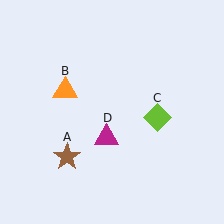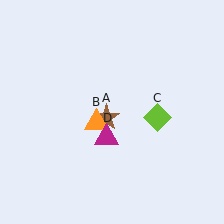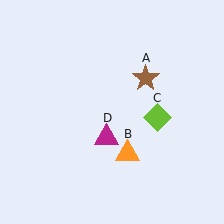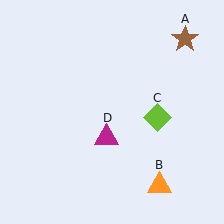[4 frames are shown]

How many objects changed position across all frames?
2 objects changed position: brown star (object A), orange triangle (object B).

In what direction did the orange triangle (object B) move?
The orange triangle (object B) moved down and to the right.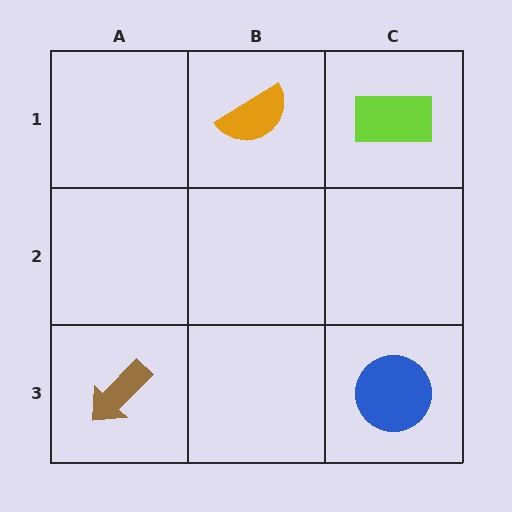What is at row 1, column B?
An orange semicircle.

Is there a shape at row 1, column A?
No, that cell is empty.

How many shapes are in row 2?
0 shapes.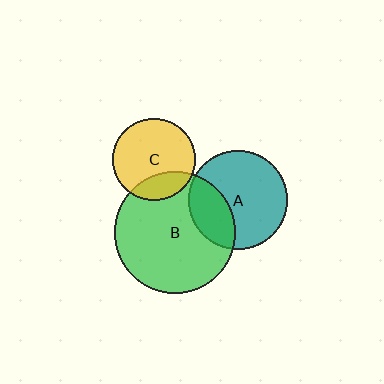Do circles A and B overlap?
Yes.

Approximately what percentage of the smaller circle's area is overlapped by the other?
Approximately 30%.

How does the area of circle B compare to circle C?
Approximately 2.2 times.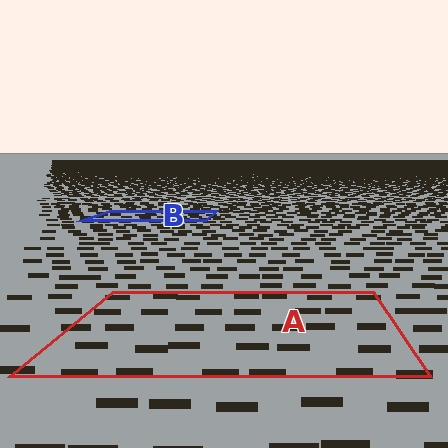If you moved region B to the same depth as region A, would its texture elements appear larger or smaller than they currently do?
They would appear larger. At a closer depth, the same texture elements are projected at a bigger on-screen size.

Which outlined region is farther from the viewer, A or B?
Region B is farther from the viewer — the texture elements inside it appear smaller and more densely packed.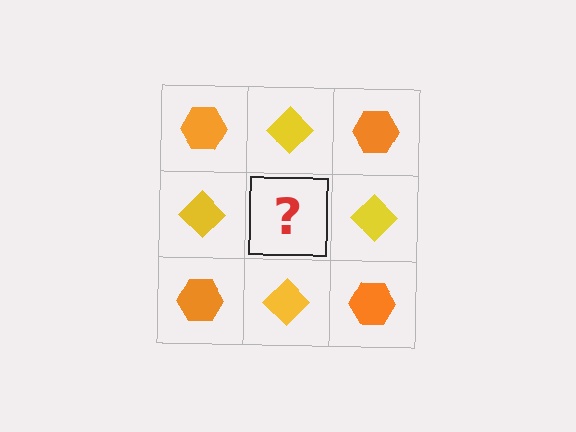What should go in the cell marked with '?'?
The missing cell should contain an orange hexagon.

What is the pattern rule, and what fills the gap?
The rule is that it alternates orange hexagon and yellow diamond in a checkerboard pattern. The gap should be filled with an orange hexagon.